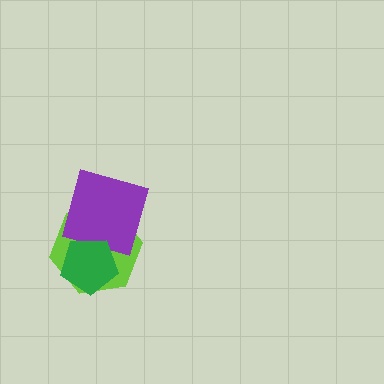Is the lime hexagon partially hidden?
Yes, it is partially covered by another shape.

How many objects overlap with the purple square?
2 objects overlap with the purple square.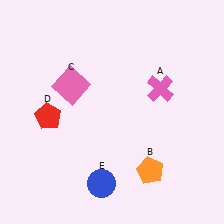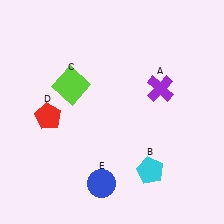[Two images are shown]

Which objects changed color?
A changed from pink to purple. B changed from orange to cyan. C changed from pink to lime.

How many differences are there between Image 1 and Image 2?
There are 3 differences between the two images.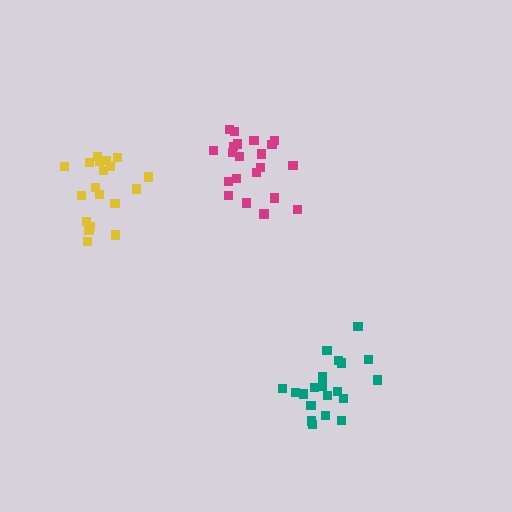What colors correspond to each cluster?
The clusters are colored: magenta, teal, yellow.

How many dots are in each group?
Group 1: 21 dots, Group 2: 20 dots, Group 3: 19 dots (60 total).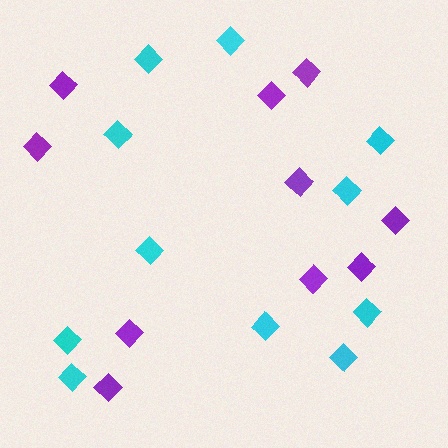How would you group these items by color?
There are 2 groups: one group of cyan diamonds (11) and one group of purple diamonds (10).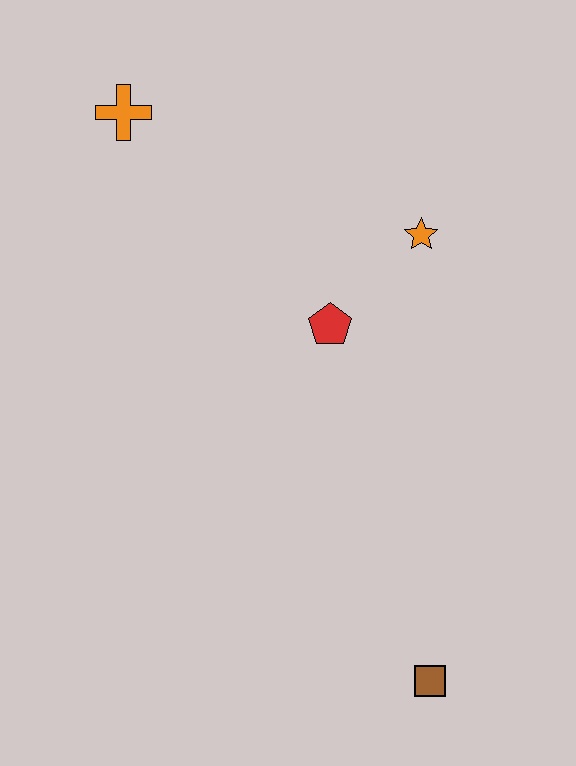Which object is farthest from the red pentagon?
The brown square is farthest from the red pentagon.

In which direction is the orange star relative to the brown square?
The orange star is above the brown square.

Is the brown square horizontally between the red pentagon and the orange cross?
No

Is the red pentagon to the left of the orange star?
Yes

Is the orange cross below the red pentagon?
No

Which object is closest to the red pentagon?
The orange star is closest to the red pentagon.